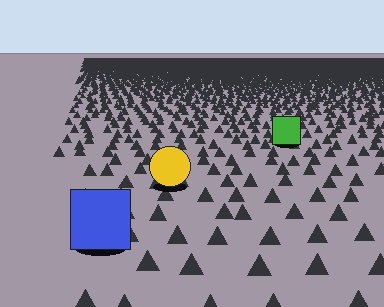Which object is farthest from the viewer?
The green square is farthest from the viewer. It appears smaller and the ground texture around it is denser.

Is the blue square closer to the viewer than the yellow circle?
Yes. The blue square is closer — you can tell from the texture gradient: the ground texture is coarser near it.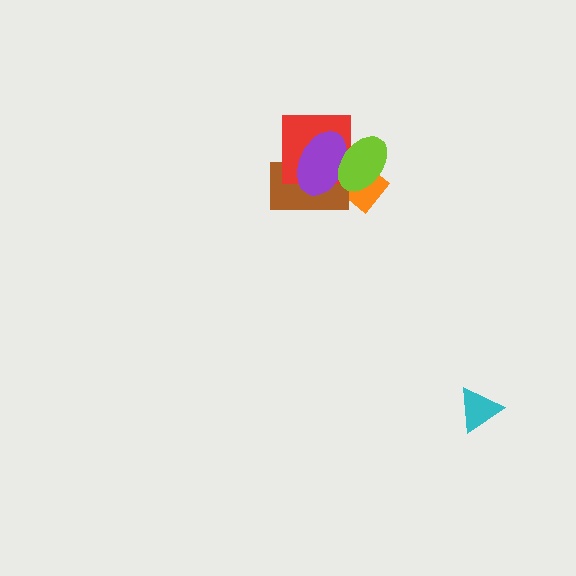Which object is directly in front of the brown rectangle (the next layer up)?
The red square is directly in front of the brown rectangle.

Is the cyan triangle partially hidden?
No, no other shape covers it.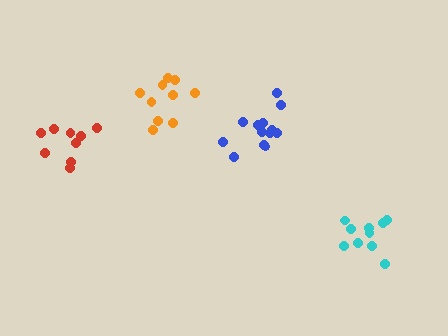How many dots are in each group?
Group 1: 13 dots, Group 2: 9 dots, Group 3: 10 dots, Group 4: 10 dots (42 total).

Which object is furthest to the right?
The cyan cluster is rightmost.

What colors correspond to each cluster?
The clusters are colored: blue, red, cyan, orange.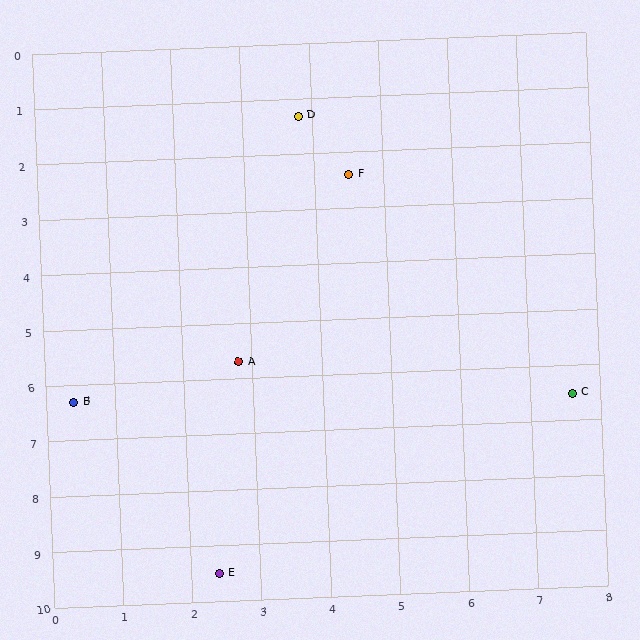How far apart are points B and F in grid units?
Points B and F are about 5.7 grid units apart.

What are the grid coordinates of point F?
Point F is at approximately (4.5, 2.4).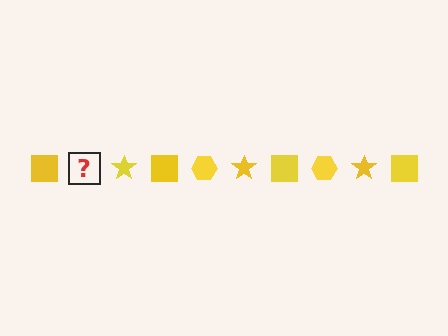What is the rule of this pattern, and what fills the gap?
The rule is that the pattern cycles through square, hexagon, star shapes in yellow. The gap should be filled with a yellow hexagon.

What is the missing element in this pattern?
The missing element is a yellow hexagon.